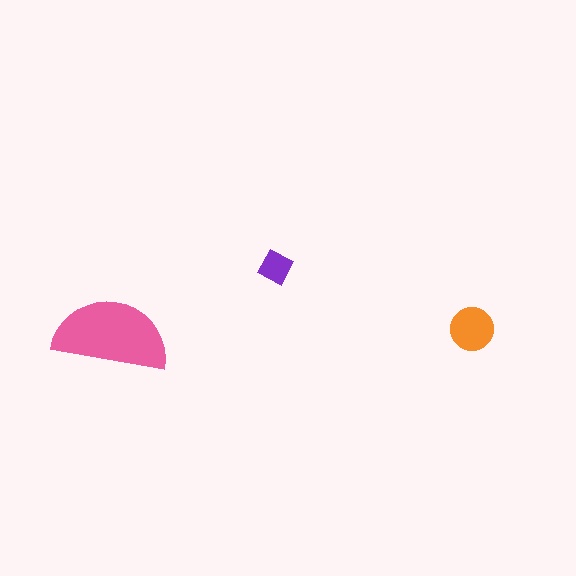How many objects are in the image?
There are 3 objects in the image.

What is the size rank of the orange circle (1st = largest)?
2nd.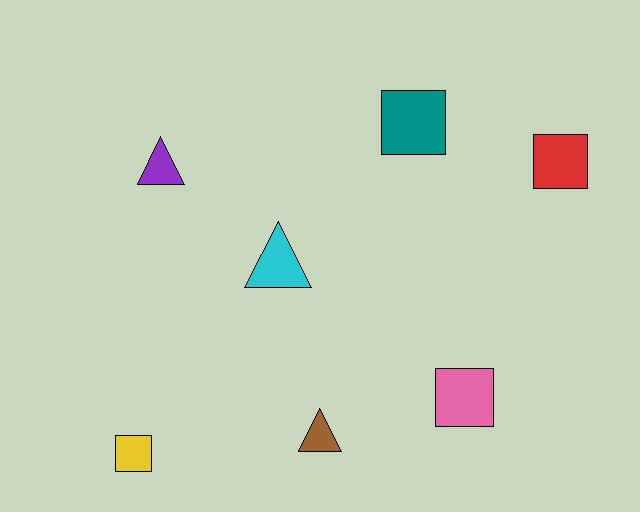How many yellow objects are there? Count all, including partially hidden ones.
There is 1 yellow object.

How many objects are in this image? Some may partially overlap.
There are 7 objects.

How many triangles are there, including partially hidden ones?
There are 3 triangles.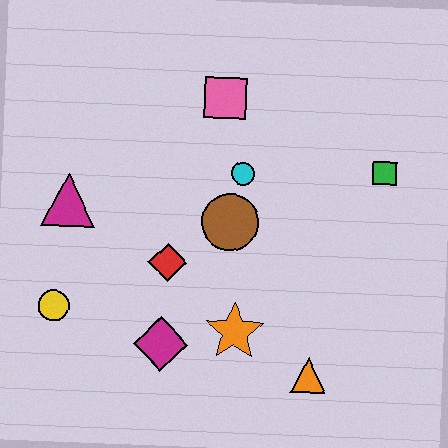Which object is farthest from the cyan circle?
The yellow circle is farthest from the cyan circle.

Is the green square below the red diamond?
No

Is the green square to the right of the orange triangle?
Yes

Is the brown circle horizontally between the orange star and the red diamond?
Yes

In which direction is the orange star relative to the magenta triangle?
The orange star is to the right of the magenta triangle.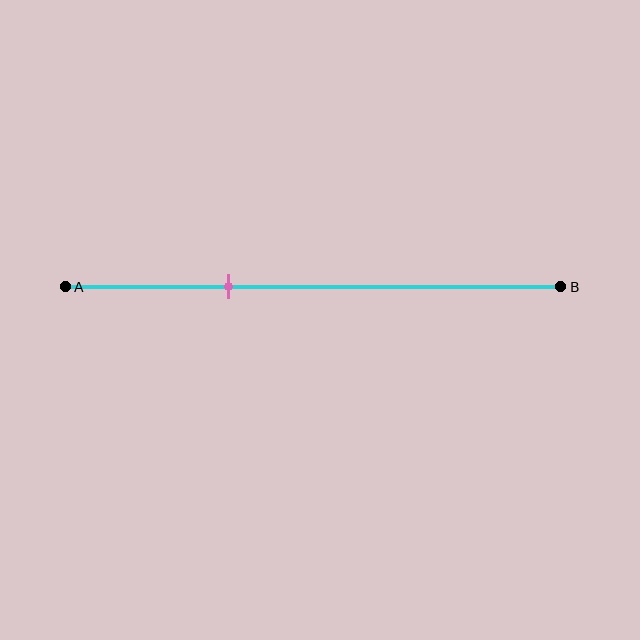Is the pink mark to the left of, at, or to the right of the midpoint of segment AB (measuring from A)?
The pink mark is to the left of the midpoint of segment AB.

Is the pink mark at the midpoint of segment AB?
No, the mark is at about 35% from A, not at the 50% midpoint.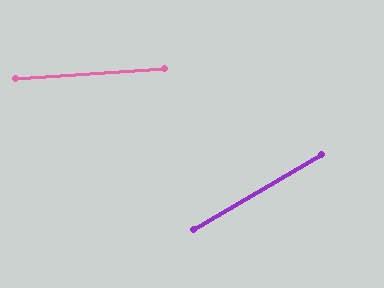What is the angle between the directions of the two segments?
Approximately 27 degrees.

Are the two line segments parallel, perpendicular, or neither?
Neither parallel nor perpendicular — they differ by about 27°.